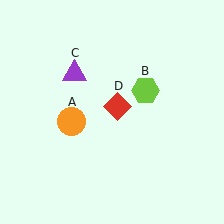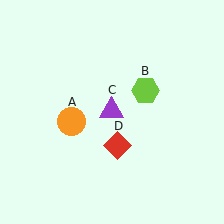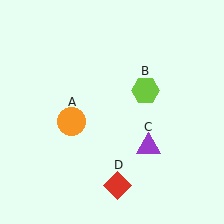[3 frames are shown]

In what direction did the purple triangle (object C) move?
The purple triangle (object C) moved down and to the right.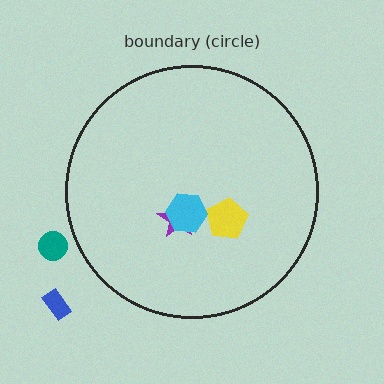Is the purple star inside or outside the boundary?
Inside.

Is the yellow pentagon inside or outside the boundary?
Inside.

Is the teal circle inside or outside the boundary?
Outside.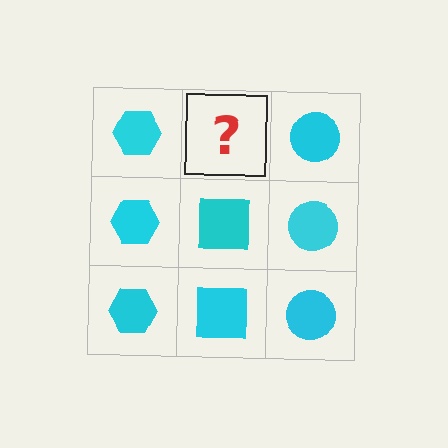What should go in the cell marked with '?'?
The missing cell should contain a cyan square.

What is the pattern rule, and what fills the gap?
The rule is that each column has a consistent shape. The gap should be filled with a cyan square.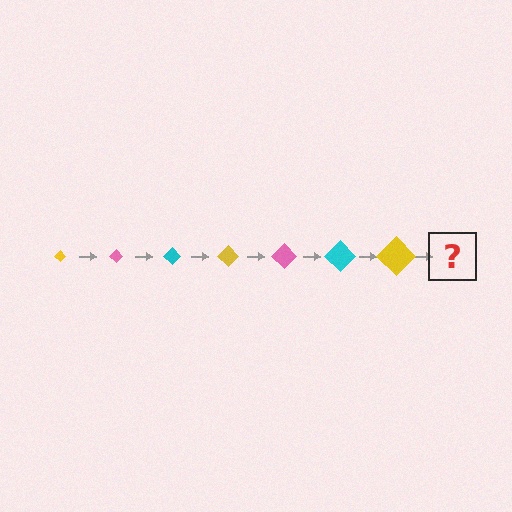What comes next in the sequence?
The next element should be a pink diamond, larger than the previous one.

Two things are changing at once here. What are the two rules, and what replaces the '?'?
The two rules are that the diamond grows larger each step and the color cycles through yellow, pink, and cyan. The '?' should be a pink diamond, larger than the previous one.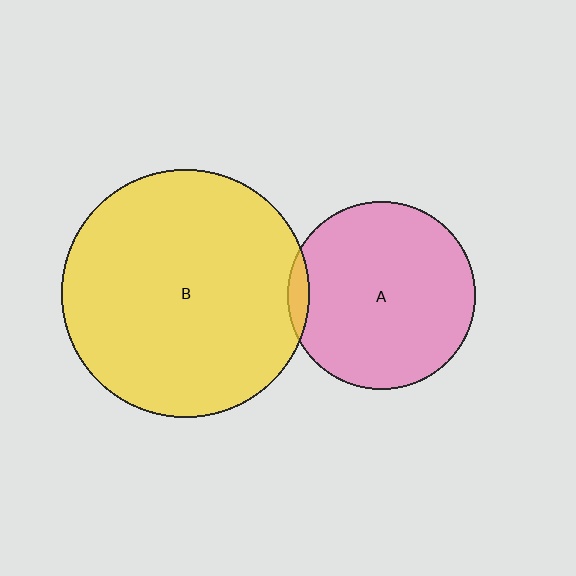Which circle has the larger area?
Circle B (yellow).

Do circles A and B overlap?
Yes.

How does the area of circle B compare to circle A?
Approximately 1.7 times.